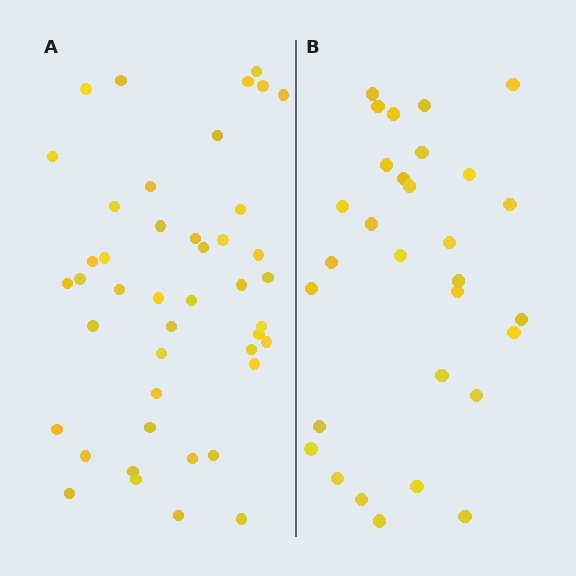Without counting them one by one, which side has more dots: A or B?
Region A (the left region) has more dots.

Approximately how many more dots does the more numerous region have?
Region A has approximately 15 more dots than region B.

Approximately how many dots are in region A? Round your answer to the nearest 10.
About 40 dots. (The exact count is 44, which rounds to 40.)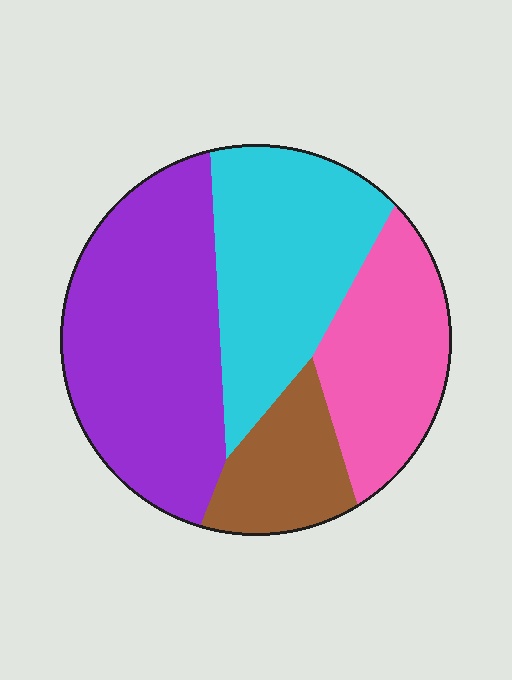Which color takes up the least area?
Brown, at roughly 15%.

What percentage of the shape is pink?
Pink takes up less than a quarter of the shape.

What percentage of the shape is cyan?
Cyan takes up about one quarter (1/4) of the shape.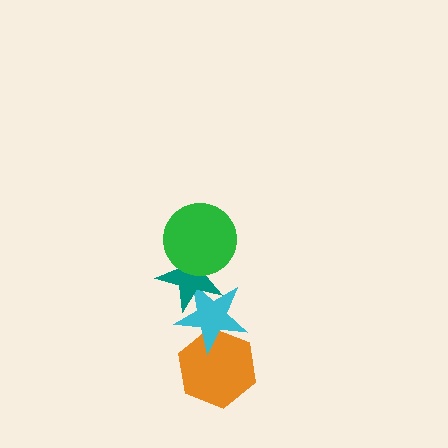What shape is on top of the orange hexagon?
The cyan star is on top of the orange hexagon.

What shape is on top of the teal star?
The green circle is on top of the teal star.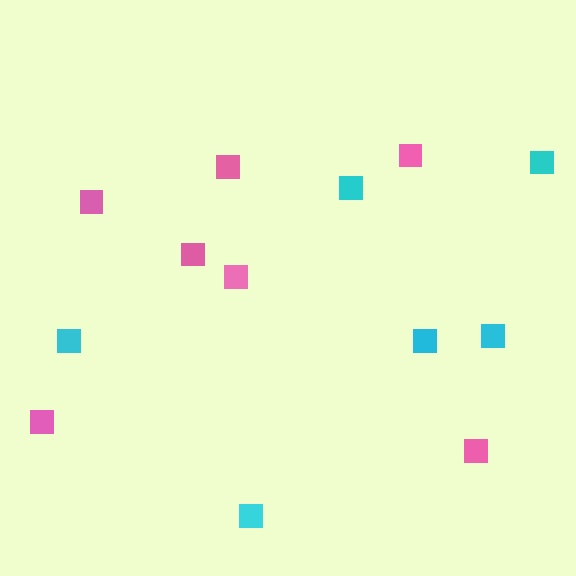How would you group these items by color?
There are 2 groups: one group of cyan squares (6) and one group of pink squares (7).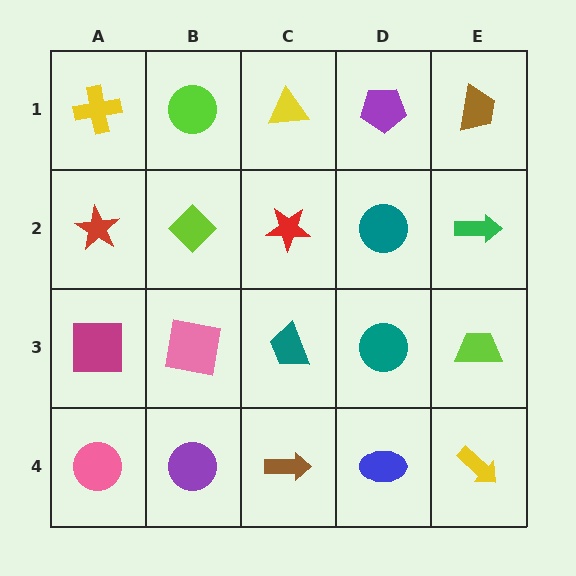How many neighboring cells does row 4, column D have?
3.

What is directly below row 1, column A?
A red star.